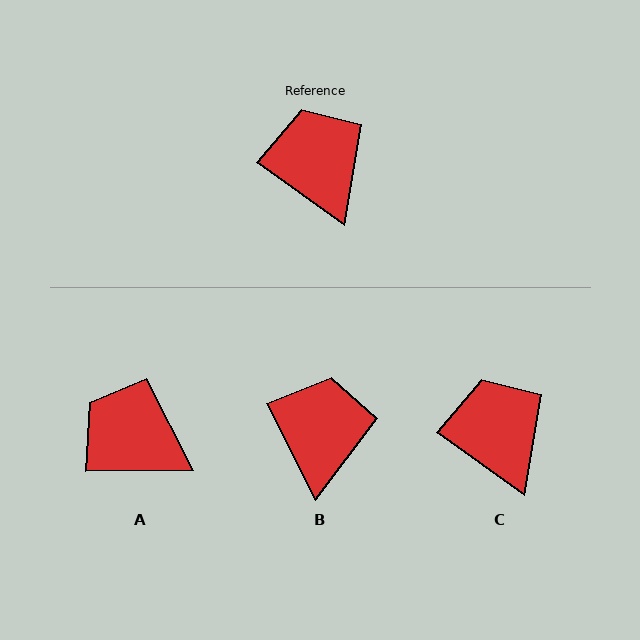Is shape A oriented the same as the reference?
No, it is off by about 36 degrees.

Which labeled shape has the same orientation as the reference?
C.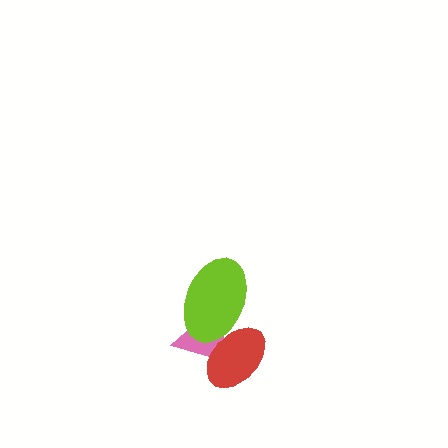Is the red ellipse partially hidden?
Yes, it is partially covered by another shape.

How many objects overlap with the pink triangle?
2 objects overlap with the pink triangle.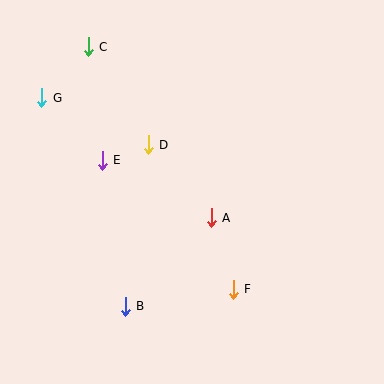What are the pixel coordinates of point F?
Point F is at (233, 289).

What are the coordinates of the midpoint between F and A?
The midpoint between F and A is at (222, 253).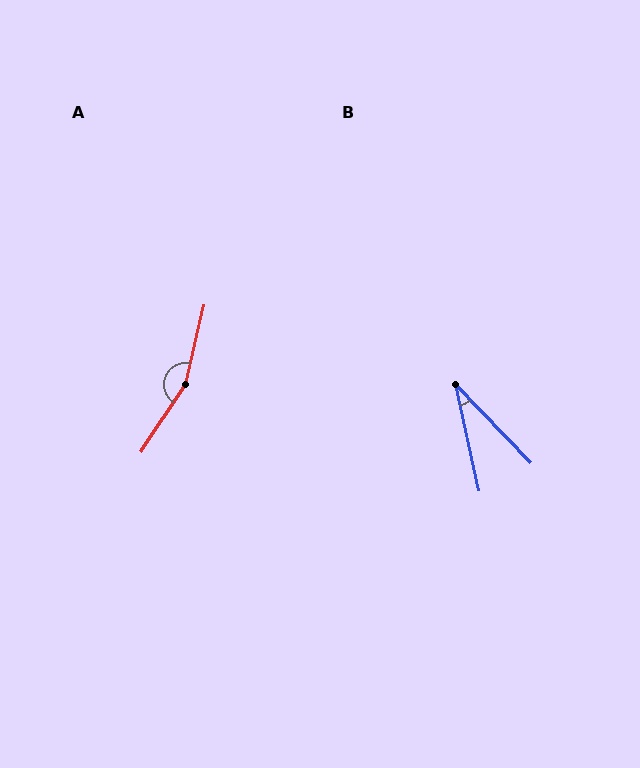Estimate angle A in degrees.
Approximately 160 degrees.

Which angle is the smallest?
B, at approximately 32 degrees.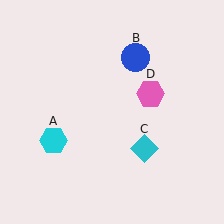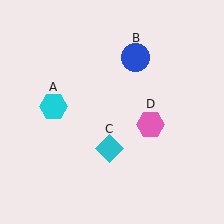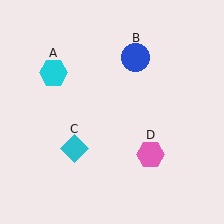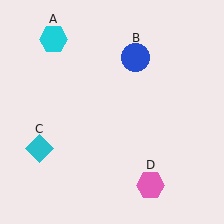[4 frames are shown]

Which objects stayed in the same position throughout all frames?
Blue circle (object B) remained stationary.